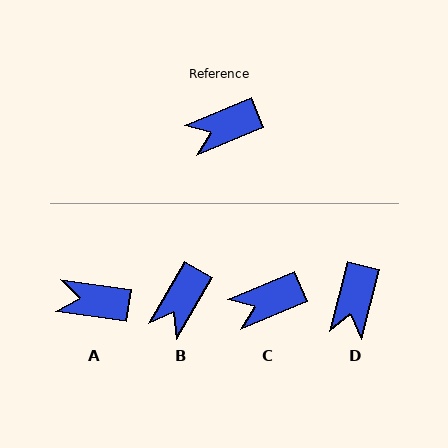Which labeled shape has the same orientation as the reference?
C.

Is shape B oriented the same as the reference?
No, it is off by about 37 degrees.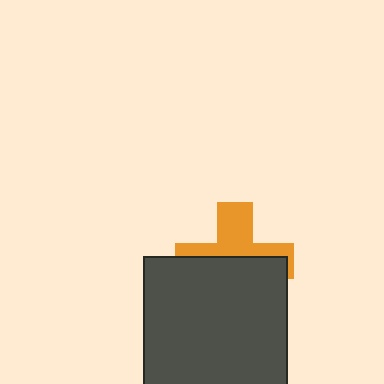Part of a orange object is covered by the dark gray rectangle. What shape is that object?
It is a cross.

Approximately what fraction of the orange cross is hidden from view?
Roughly 58% of the orange cross is hidden behind the dark gray rectangle.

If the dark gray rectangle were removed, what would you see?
You would see the complete orange cross.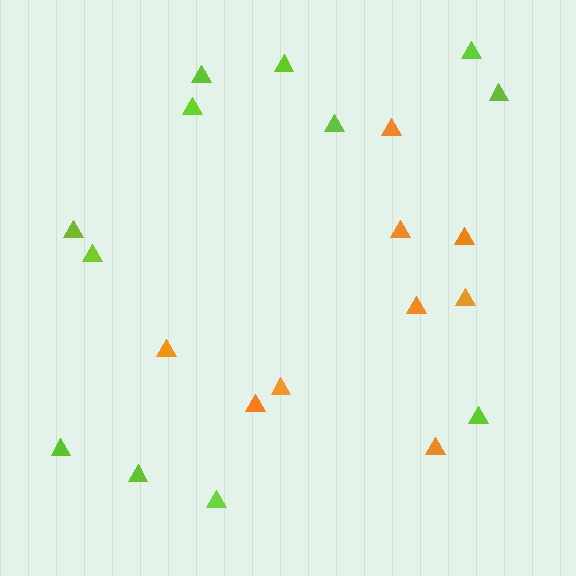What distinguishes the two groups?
There are 2 groups: one group of orange triangles (9) and one group of lime triangles (12).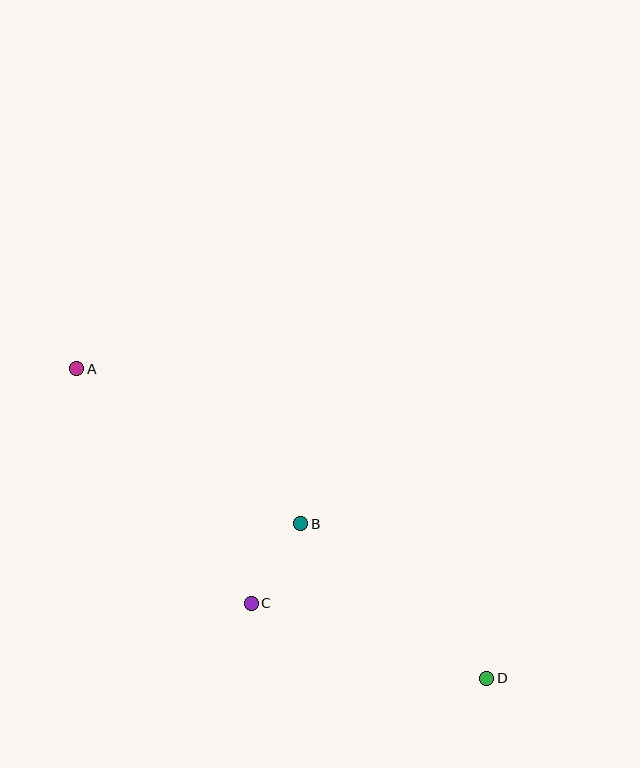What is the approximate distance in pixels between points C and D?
The distance between C and D is approximately 247 pixels.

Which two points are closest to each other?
Points B and C are closest to each other.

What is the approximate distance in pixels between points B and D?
The distance between B and D is approximately 242 pixels.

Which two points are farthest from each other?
Points A and D are farthest from each other.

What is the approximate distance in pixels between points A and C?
The distance between A and C is approximately 292 pixels.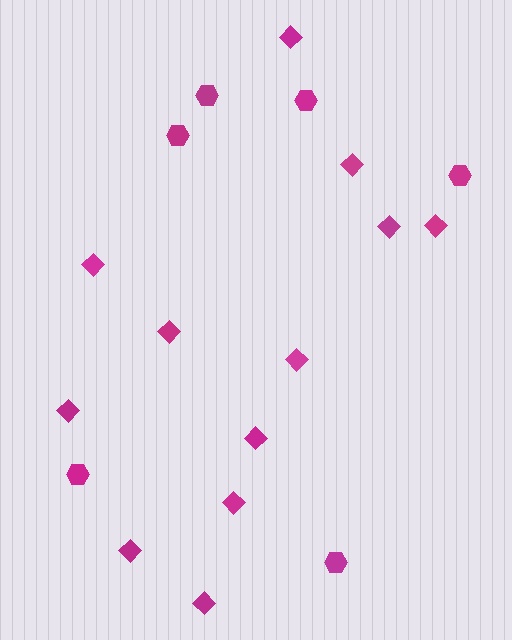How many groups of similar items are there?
There are 2 groups: one group of hexagons (6) and one group of diamonds (12).